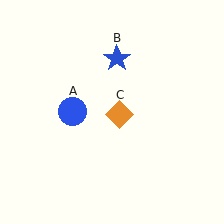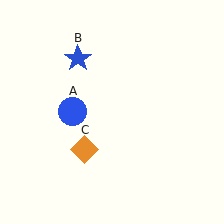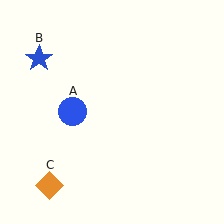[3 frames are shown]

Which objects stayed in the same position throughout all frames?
Blue circle (object A) remained stationary.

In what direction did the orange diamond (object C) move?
The orange diamond (object C) moved down and to the left.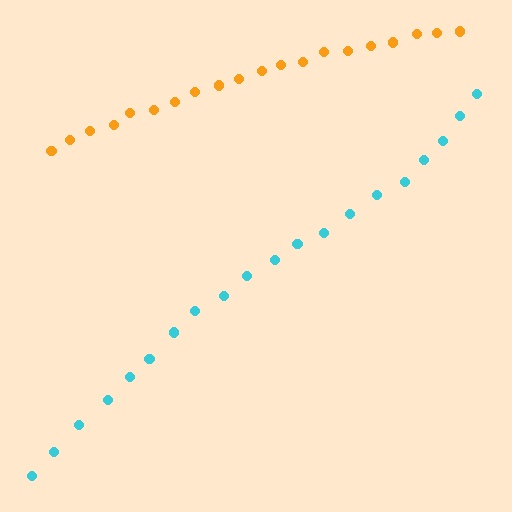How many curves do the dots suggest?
There are 2 distinct paths.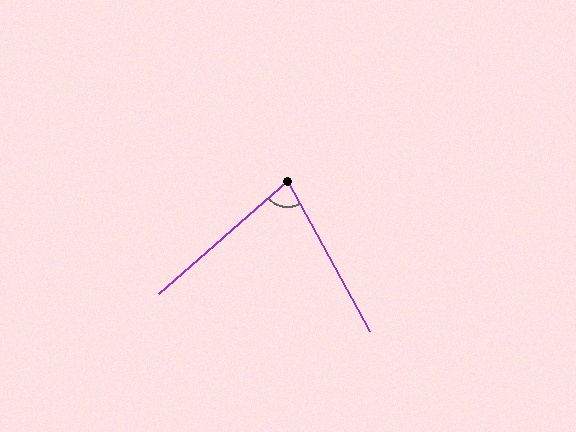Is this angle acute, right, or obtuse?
It is acute.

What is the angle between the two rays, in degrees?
Approximately 77 degrees.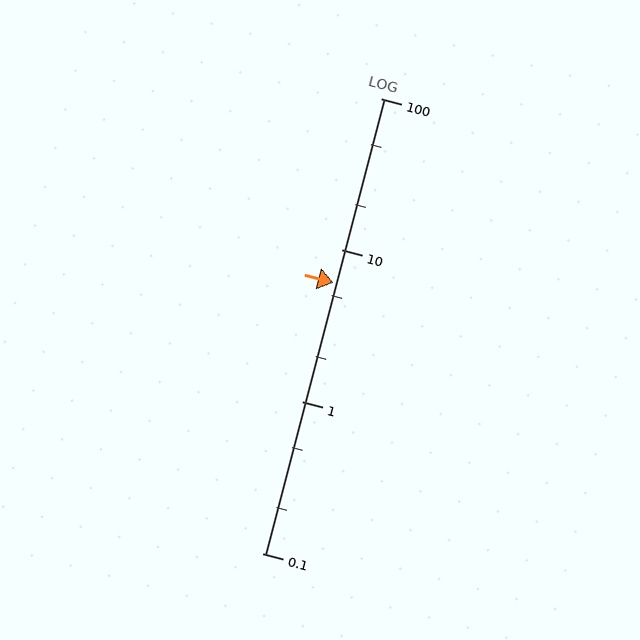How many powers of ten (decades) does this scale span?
The scale spans 3 decades, from 0.1 to 100.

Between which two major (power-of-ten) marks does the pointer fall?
The pointer is between 1 and 10.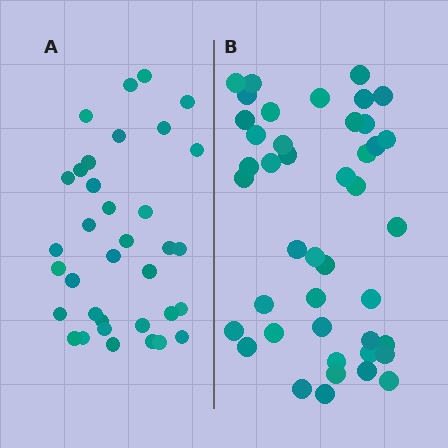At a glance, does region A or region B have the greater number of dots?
Region B (the right region) has more dots.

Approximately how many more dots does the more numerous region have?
Region B has roughly 8 or so more dots than region A.